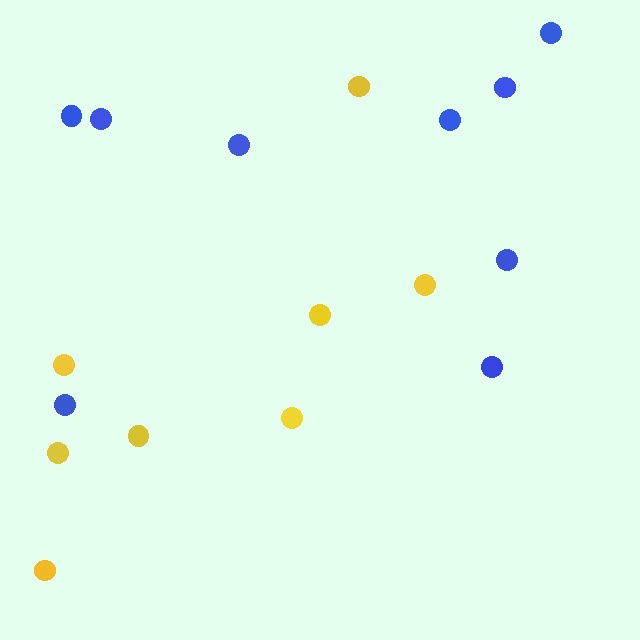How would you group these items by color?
There are 2 groups: one group of blue circles (9) and one group of yellow circles (8).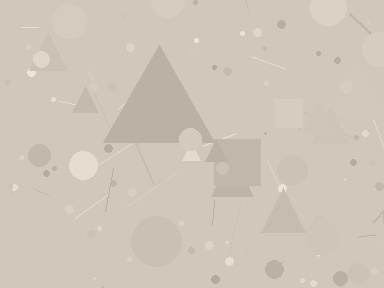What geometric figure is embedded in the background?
A triangle is embedded in the background.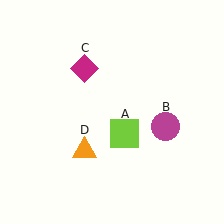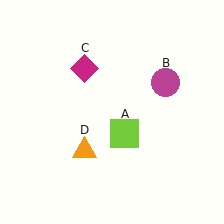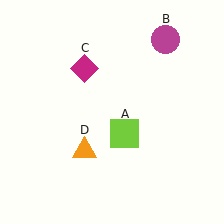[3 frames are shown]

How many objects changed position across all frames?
1 object changed position: magenta circle (object B).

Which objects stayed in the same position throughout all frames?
Lime square (object A) and magenta diamond (object C) and orange triangle (object D) remained stationary.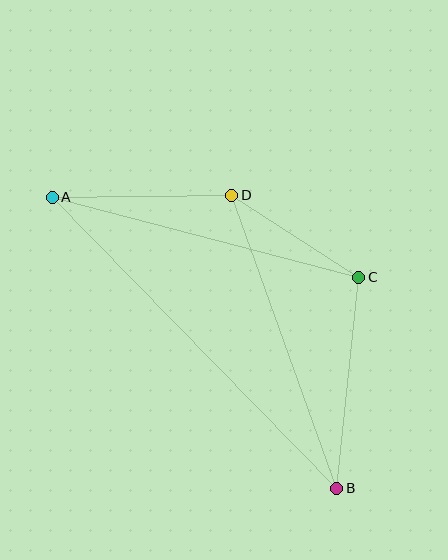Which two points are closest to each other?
Points C and D are closest to each other.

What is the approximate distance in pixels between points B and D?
The distance between B and D is approximately 311 pixels.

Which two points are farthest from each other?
Points A and B are farthest from each other.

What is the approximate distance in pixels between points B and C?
The distance between B and C is approximately 212 pixels.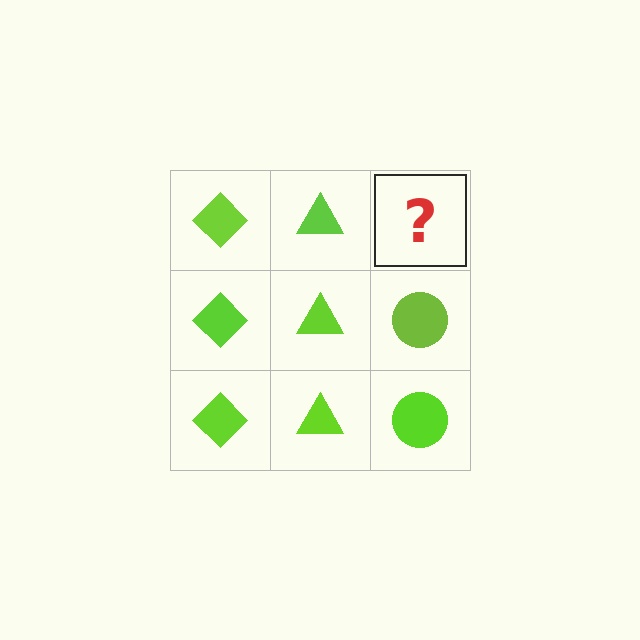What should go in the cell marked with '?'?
The missing cell should contain a lime circle.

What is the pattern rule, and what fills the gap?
The rule is that each column has a consistent shape. The gap should be filled with a lime circle.